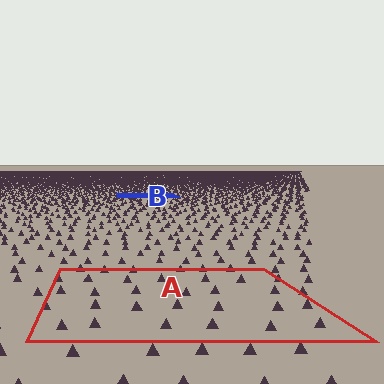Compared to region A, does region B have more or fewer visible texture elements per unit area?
Region B has more texture elements per unit area — they are packed more densely because it is farther away.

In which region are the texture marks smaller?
The texture marks are smaller in region B, because it is farther away.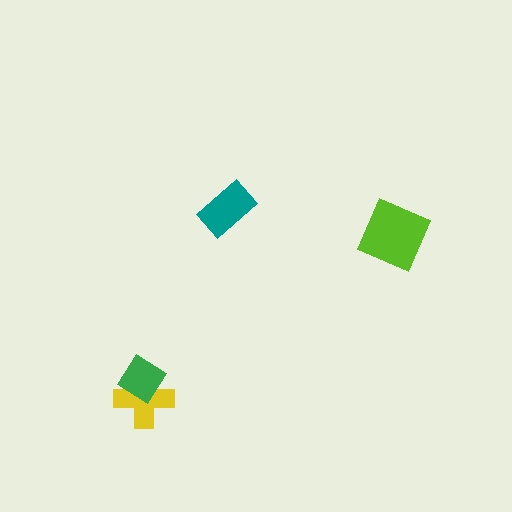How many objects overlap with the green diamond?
1 object overlaps with the green diamond.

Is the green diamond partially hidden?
No, no other shape covers it.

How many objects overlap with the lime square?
0 objects overlap with the lime square.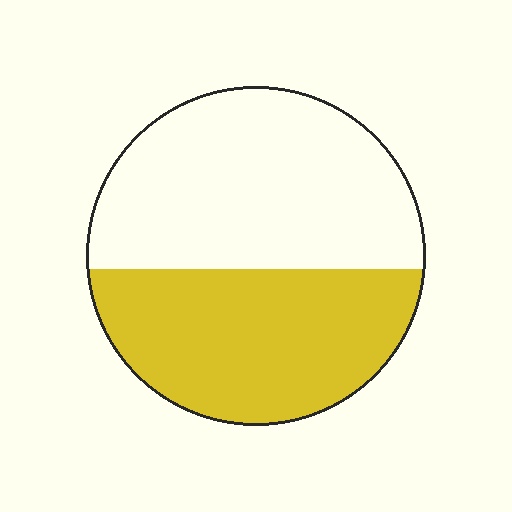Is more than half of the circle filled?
No.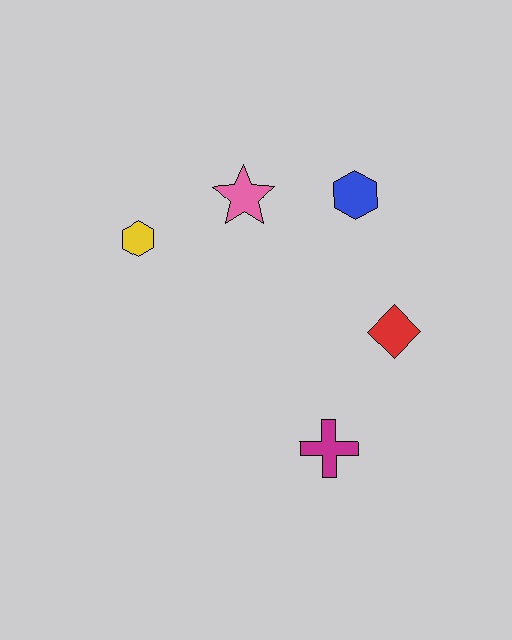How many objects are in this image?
There are 5 objects.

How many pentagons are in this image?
There are no pentagons.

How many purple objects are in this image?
There are no purple objects.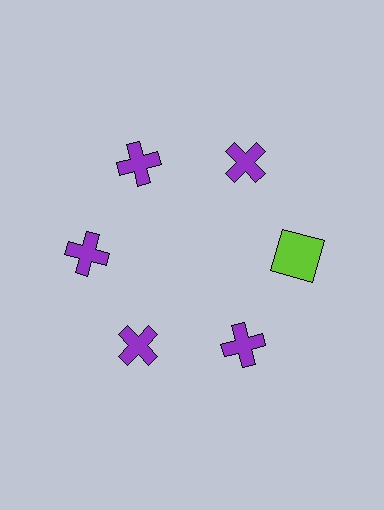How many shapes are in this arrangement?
There are 6 shapes arranged in a ring pattern.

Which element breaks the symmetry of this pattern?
The lime square at roughly the 3 o'clock position breaks the symmetry. All other shapes are purple crosses.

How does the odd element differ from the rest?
It differs in both color (lime instead of purple) and shape (square instead of cross).